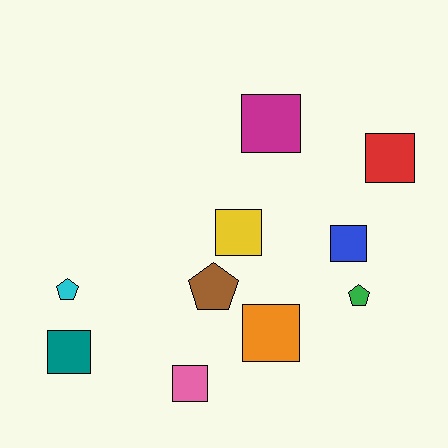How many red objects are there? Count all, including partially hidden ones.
There is 1 red object.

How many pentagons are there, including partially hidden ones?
There are 3 pentagons.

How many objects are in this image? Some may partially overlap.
There are 10 objects.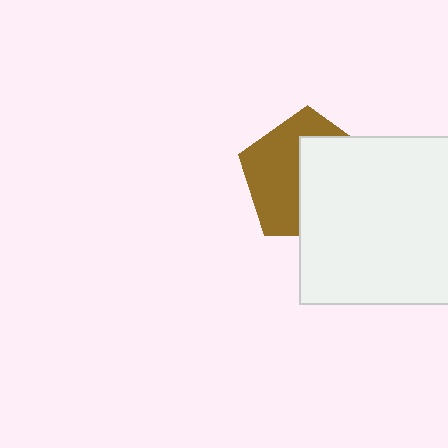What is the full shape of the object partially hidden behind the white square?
The partially hidden object is a brown pentagon.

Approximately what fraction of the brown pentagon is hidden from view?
Roughly 51% of the brown pentagon is hidden behind the white square.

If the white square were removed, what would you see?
You would see the complete brown pentagon.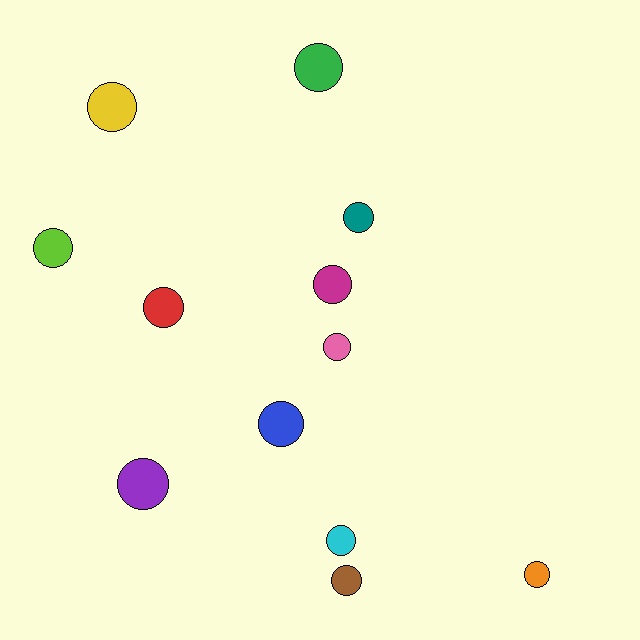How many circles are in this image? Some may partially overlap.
There are 12 circles.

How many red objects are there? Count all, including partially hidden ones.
There is 1 red object.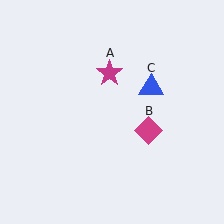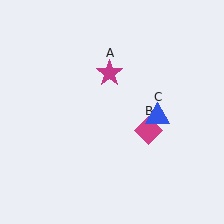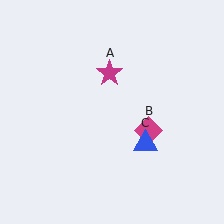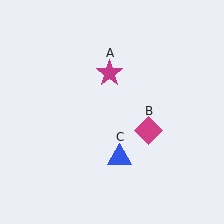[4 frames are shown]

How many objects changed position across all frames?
1 object changed position: blue triangle (object C).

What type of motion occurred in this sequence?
The blue triangle (object C) rotated clockwise around the center of the scene.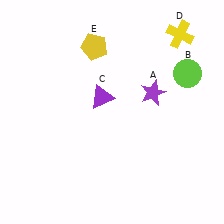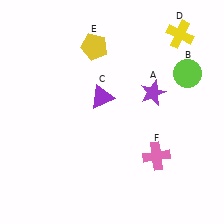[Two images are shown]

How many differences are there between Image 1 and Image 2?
There is 1 difference between the two images.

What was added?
A pink cross (F) was added in Image 2.